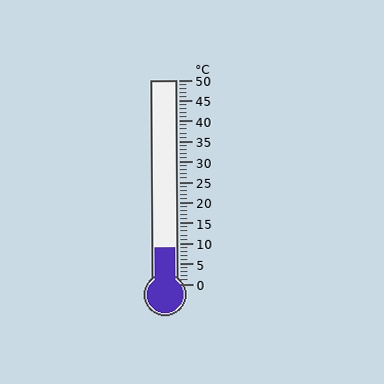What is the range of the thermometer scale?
The thermometer scale ranges from 0°C to 50°C.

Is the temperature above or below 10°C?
The temperature is below 10°C.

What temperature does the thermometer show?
The thermometer shows approximately 9°C.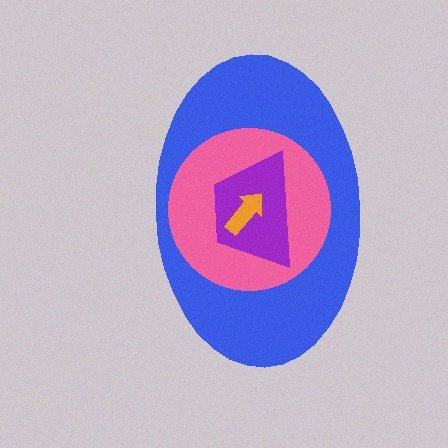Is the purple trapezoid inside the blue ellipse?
Yes.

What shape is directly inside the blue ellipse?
The pink circle.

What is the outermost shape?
The blue ellipse.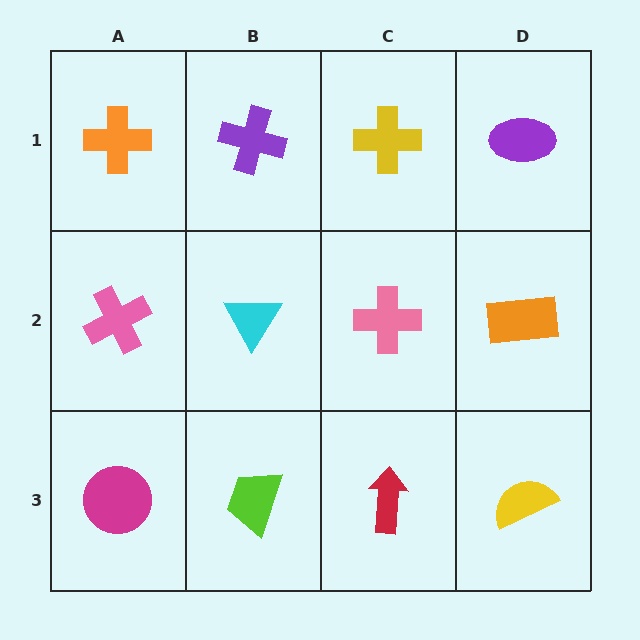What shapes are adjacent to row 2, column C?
A yellow cross (row 1, column C), a red arrow (row 3, column C), a cyan triangle (row 2, column B), an orange rectangle (row 2, column D).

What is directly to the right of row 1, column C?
A purple ellipse.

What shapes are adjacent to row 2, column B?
A purple cross (row 1, column B), a lime trapezoid (row 3, column B), a pink cross (row 2, column A), a pink cross (row 2, column C).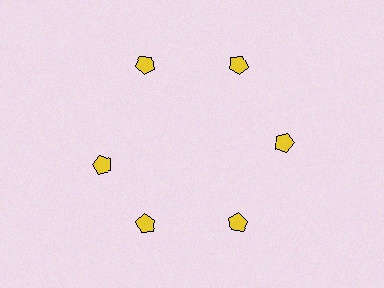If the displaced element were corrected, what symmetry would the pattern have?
It would have 6-fold rotational symmetry — the pattern would map onto itself every 60 degrees.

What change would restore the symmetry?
The symmetry would be restored by rotating it back into even spacing with its neighbors so that all 6 pentagons sit at equal angles and equal distance from the center.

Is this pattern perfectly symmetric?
No. The 6 yellow pentagons are arranged in a ring, but one element near the 9 o'clock position is rotated out of alignment along the ring, breaking the 6-fold rotational symmetry.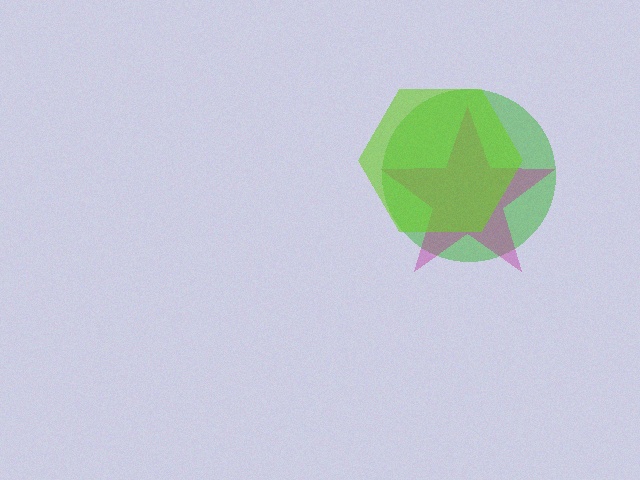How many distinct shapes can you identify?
There are 3 distinct shapes: a green circle, a magenta star, a lime hexagon.